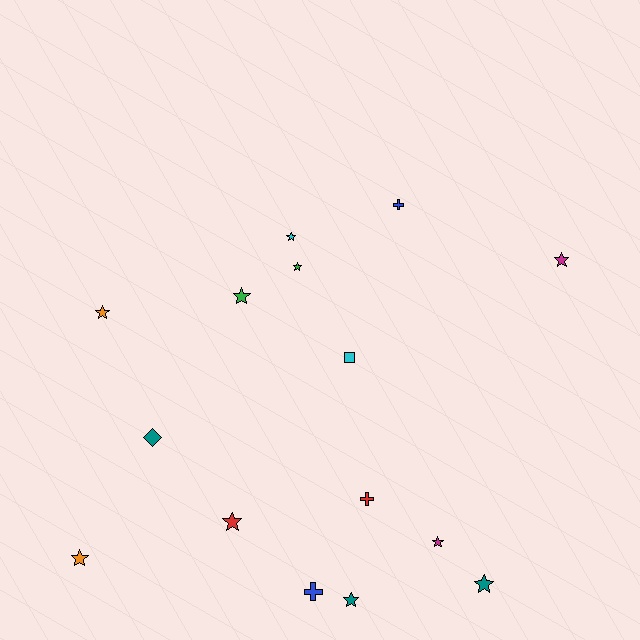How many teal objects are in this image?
There are 3 teal objects.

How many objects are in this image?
There are 15 objects.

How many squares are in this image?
There is 1 square.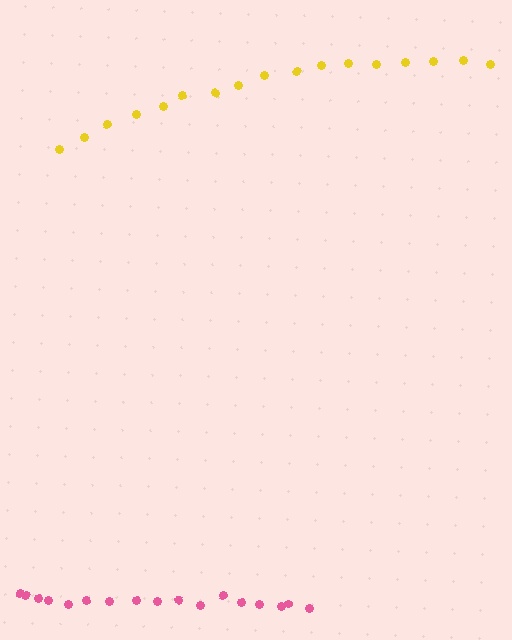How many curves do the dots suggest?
There are 2 distinct paths.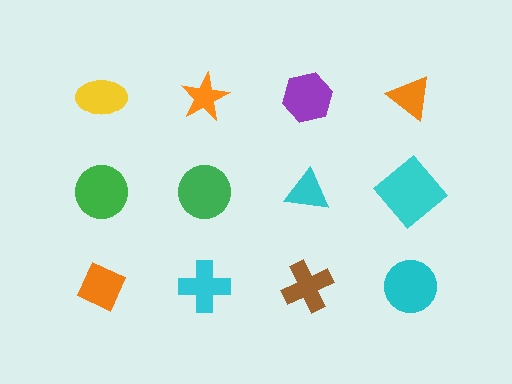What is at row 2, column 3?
A cyan triangle.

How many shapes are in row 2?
4 shapes.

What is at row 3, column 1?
An orange diamond.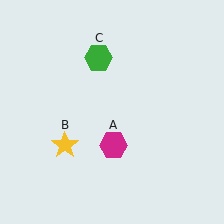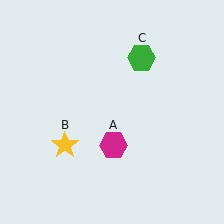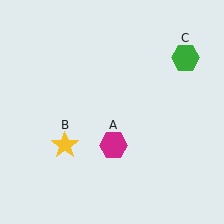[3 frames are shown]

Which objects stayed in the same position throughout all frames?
Magenta hexagon (object A) and yellow star (object B) remained stationary.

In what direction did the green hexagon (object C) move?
The green hexagon (object C) moved right.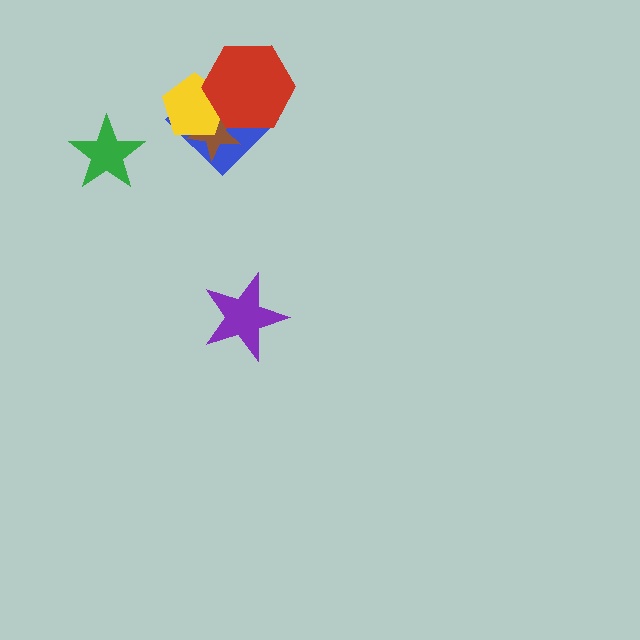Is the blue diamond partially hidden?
Yes, it is partially covered by another shape.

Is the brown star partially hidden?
Yes, it is partially covered by another shape.